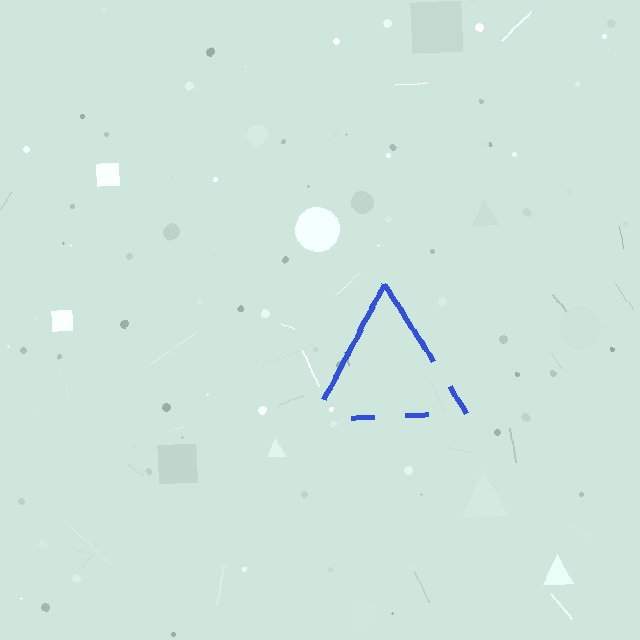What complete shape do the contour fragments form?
The contour fragments form a triangle.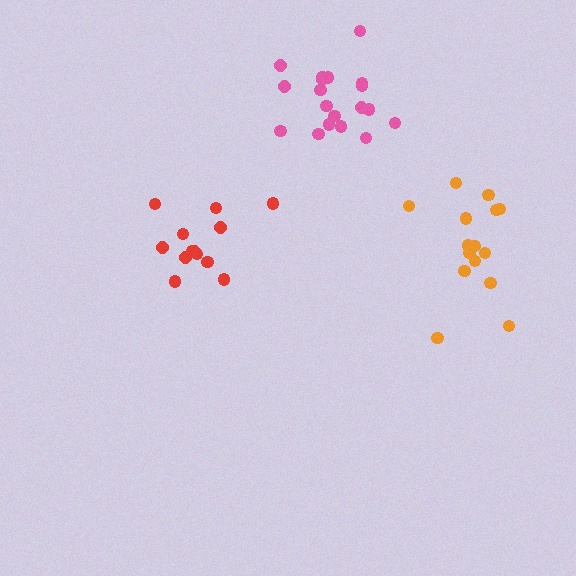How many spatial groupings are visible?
There are 3 spatial groupings.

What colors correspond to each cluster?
The clusters are colored: red, orange, pink.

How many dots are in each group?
Group 1: 13 dots, Group 2: 15 dots, Group 3: 19 dots (47 total).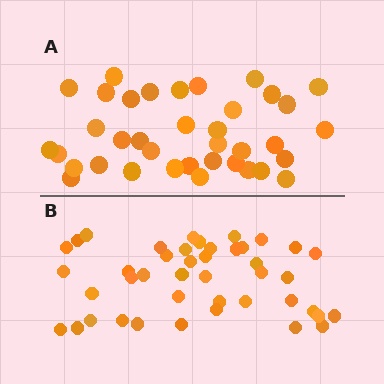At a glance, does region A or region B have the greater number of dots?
Region B (the bottom region) has more dots.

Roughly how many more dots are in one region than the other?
Region B has about 6 more dots than region A.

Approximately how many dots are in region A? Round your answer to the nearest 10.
About 40 dots. (The exact count is 37, which rounds to 40.)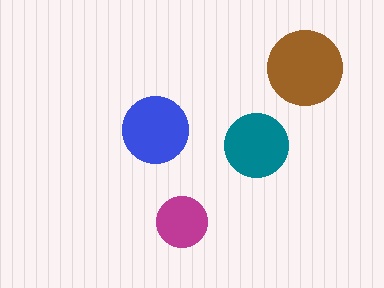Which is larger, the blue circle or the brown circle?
The brown one.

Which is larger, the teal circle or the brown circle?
The brown one.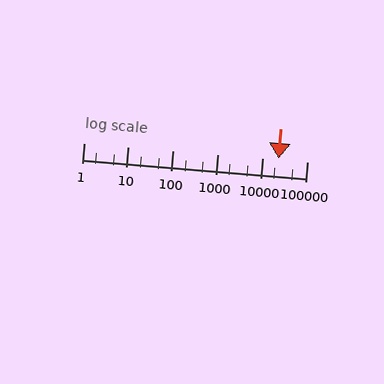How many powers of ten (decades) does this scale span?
The scale spans 5 decades, from 1 to 100000.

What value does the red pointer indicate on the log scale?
The pointer indicates approximately 23000.